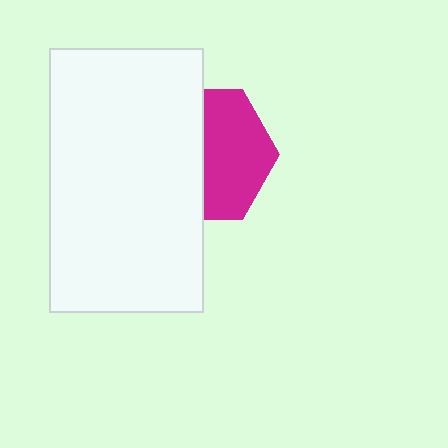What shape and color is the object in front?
The object in front is a white rectangle.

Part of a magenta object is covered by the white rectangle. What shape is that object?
It is a hexagon.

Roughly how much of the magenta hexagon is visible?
About half of it is visible (roughly 51%).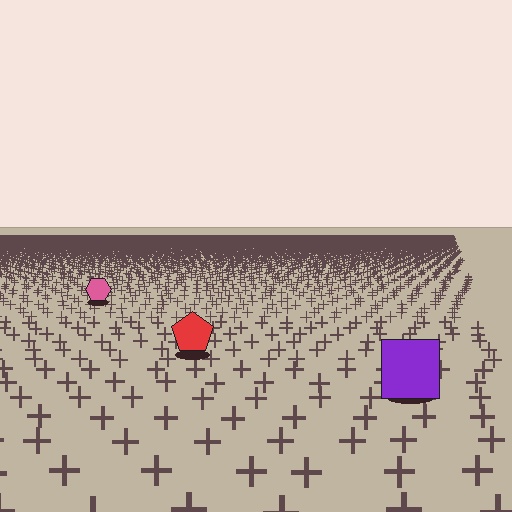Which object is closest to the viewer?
The purple square is closest. The texture marks near it are larger and more spread out.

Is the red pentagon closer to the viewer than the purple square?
No. The purple square is closer — you can tell from the texture gradient: the ground texture is coarser near it.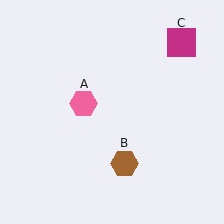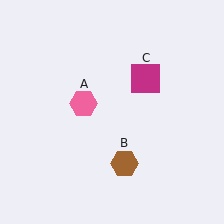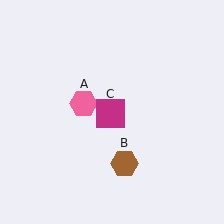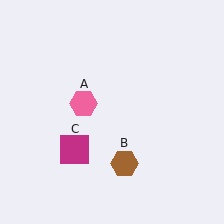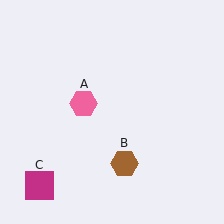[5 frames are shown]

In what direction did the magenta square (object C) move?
The magenta square (object C) moved down and to the left.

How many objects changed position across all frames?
1 object changed position: magenta square (object C).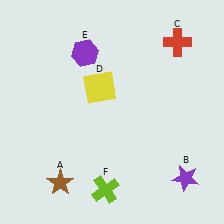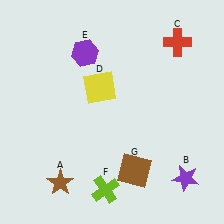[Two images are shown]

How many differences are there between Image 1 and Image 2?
There is 1 difference between the two images.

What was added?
A brown square (G) was added in Image 2.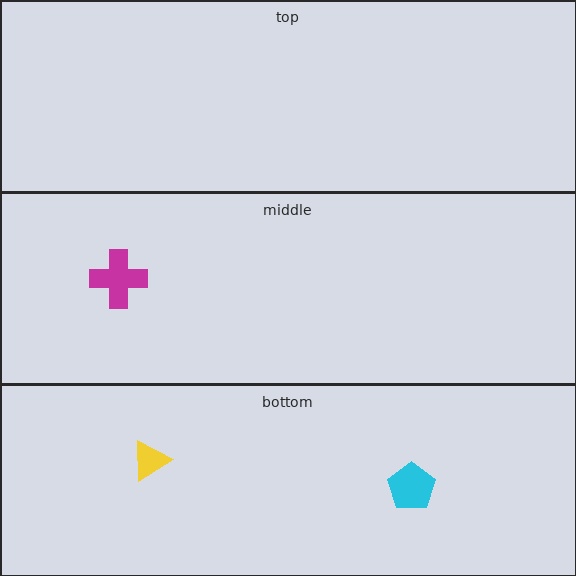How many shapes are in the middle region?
1.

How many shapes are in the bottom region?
2.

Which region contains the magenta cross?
The middle region.